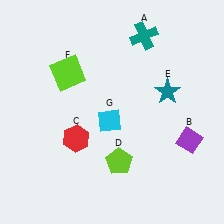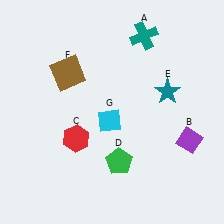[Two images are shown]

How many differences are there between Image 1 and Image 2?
There are 2 differences between the two images.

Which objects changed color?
D changed from lime to green. F changed from lime to brown.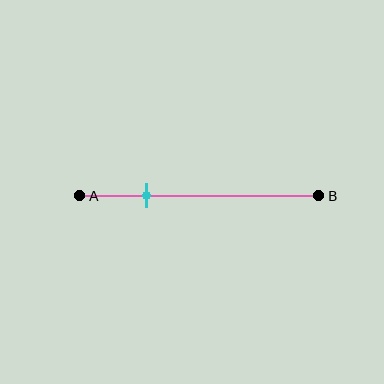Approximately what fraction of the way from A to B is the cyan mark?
The cyan mark is approximately 30% of the way from A to B.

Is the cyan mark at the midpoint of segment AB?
No, the mark is at about 30% from A, not at the 50% midpoint.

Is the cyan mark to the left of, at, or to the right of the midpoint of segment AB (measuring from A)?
The cyan mark is to the left of the midpoint of segment AB.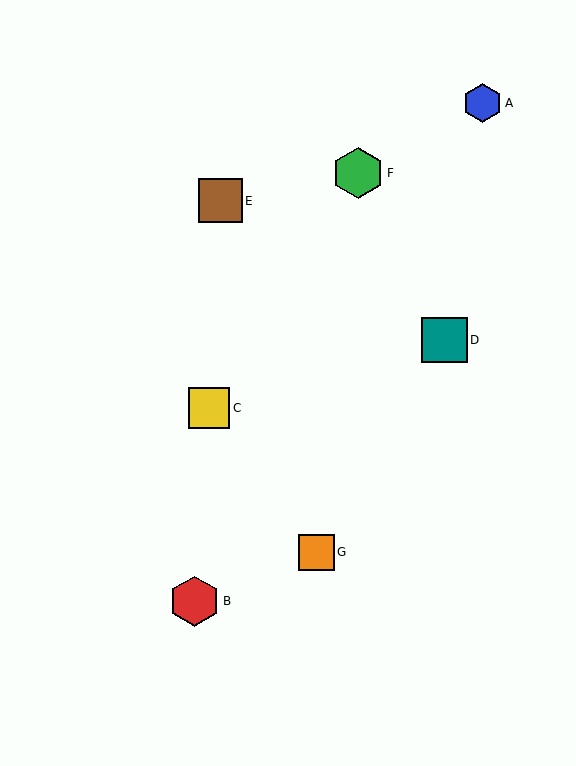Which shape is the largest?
The green hexagon (labeled F) is the largest.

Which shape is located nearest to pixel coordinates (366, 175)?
The green hexagon (labeled F) at (358, 173) is nearest to that location.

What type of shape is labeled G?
Shape G is an orange square.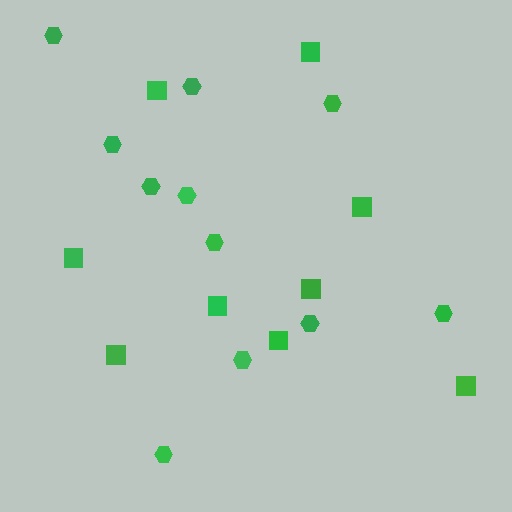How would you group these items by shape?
There are 2 groups: one group of hexagons (11) and one group of squares (9).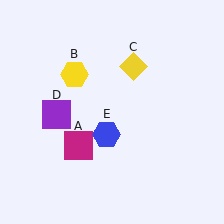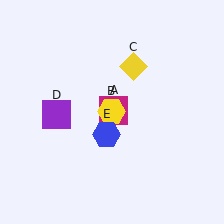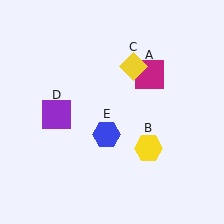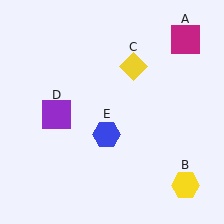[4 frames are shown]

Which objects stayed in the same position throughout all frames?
Yellow diamond (object C) and purple square (object D) and blue hexagon (object E) remained stationary.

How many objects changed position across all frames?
2 objects changed position: magenta square (object A), yellow hexagon (object B).